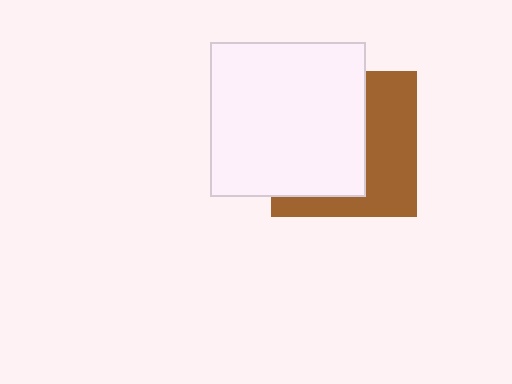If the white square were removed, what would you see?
You would see the complete brown square.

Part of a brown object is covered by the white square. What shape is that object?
It is a square.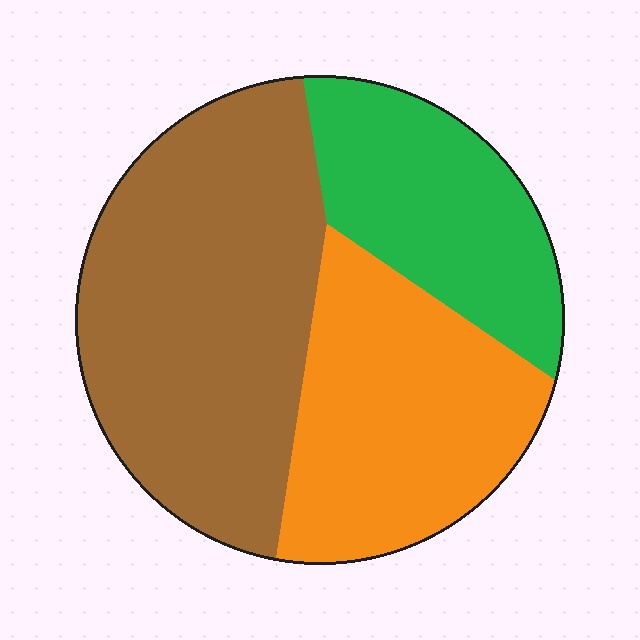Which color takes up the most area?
Brown, at roughly 45%.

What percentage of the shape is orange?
Orange takes up about one third (1/3) of the shape.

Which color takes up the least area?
Green, at roughly 25%.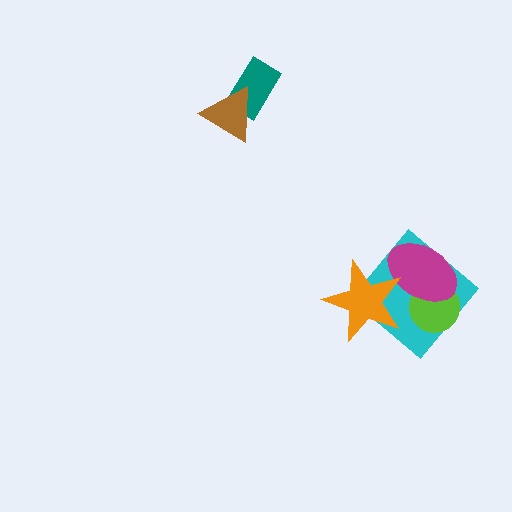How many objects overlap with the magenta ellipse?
3 objects overlap with the magenta ellipse.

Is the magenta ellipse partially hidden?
Yes, it is partially covered by another shape.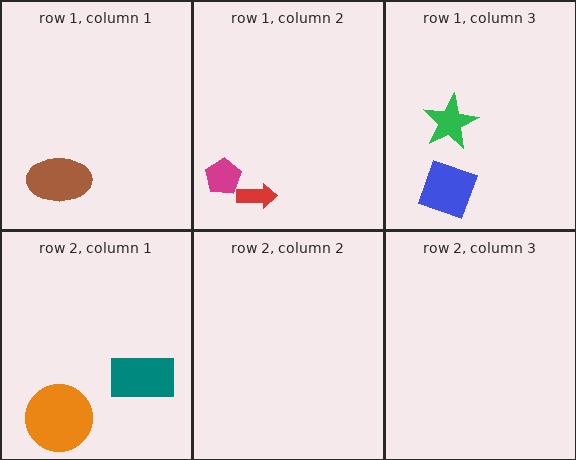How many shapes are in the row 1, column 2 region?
2.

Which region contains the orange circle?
The row 2, column 1 region.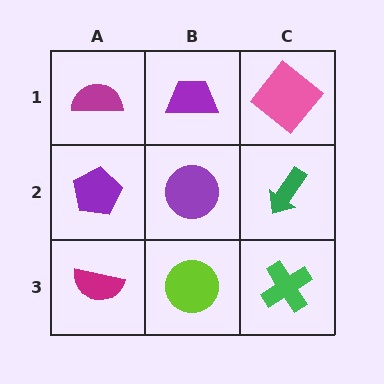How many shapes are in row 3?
3 shapes.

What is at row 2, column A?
A purple pentagon.